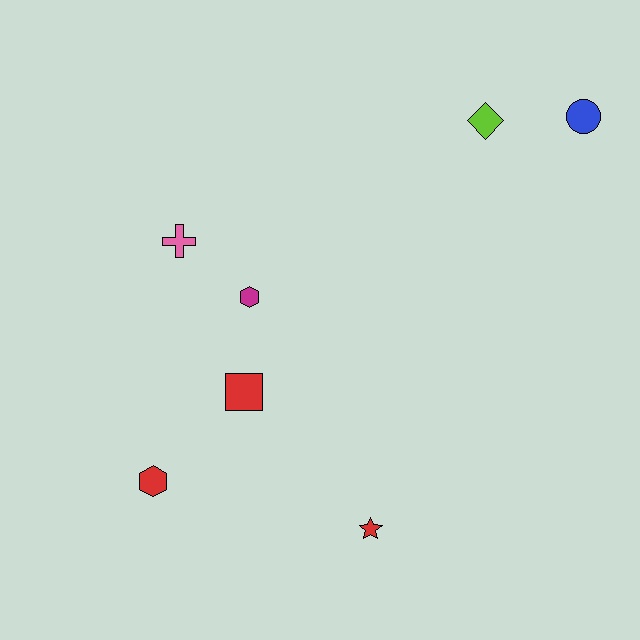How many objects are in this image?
There are 7 objects.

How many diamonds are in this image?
There is 1 diamond.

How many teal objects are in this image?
There are no teal objects.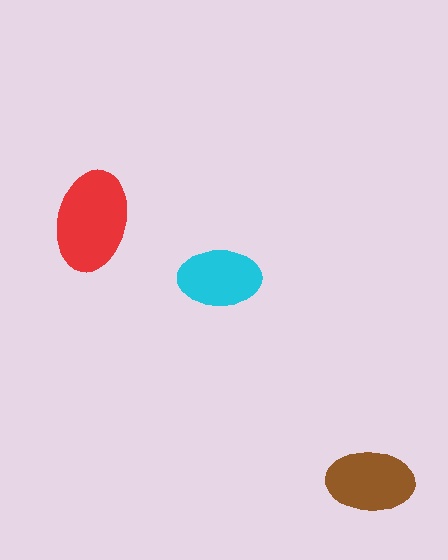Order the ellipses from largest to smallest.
the red one, the brown one, the cyan one.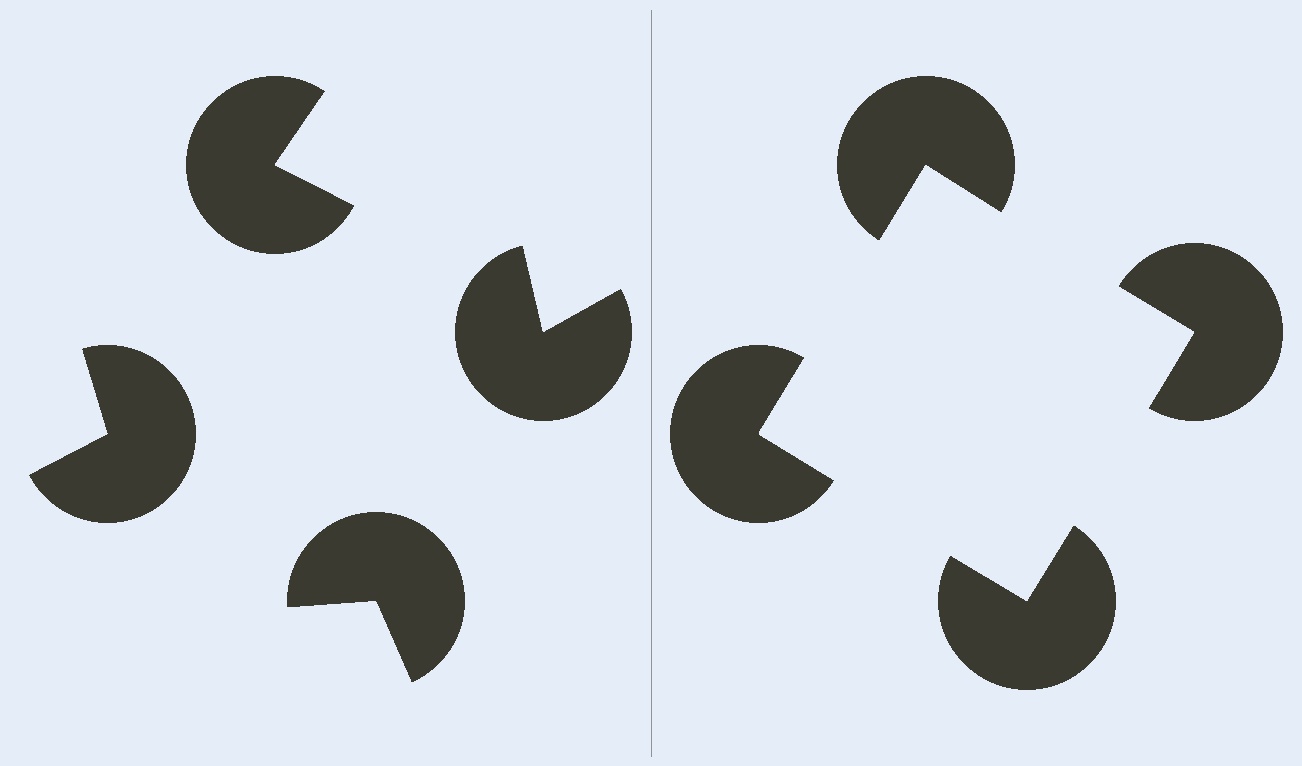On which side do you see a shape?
An illusory square appears on the right side. On the left side the wedge cuts are rotated, so no coherent shape forms.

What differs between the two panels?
The pac-man discs are positioned identically on both sides; only the wedge orientations differ. On the right they align to a square; on the left they are misaligned.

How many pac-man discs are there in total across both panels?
8 — 4 on each side.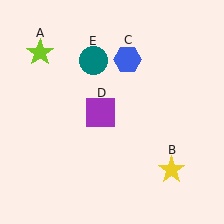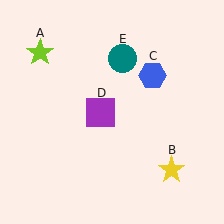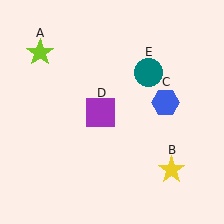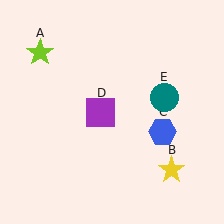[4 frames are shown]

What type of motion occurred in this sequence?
The blue hexagon (object C), teal circle (object E) rotated clockwise around the center of the scene.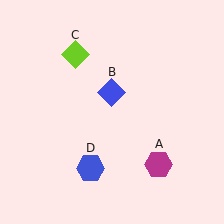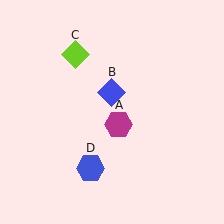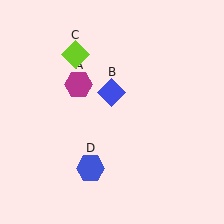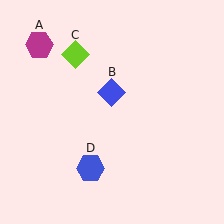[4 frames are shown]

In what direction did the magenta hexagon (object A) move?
The magenta hexagon (object A) moved up and to the left.